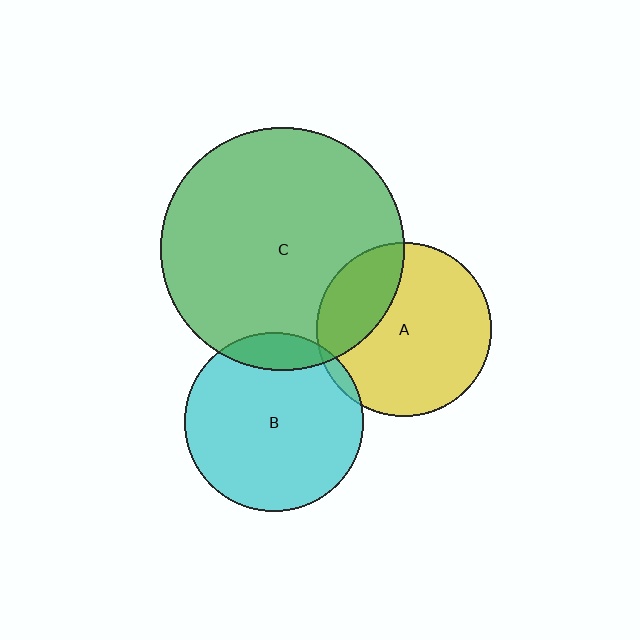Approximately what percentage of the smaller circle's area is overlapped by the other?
Approximately 25%.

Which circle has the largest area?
Circle C (green).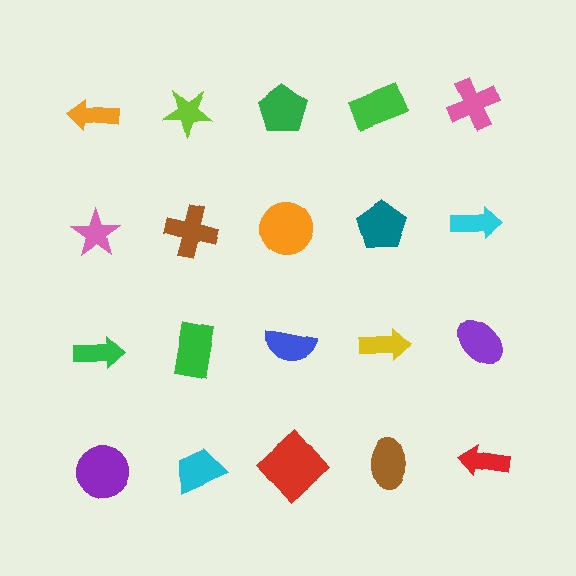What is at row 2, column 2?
A brown cross.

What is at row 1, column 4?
A green rectangle.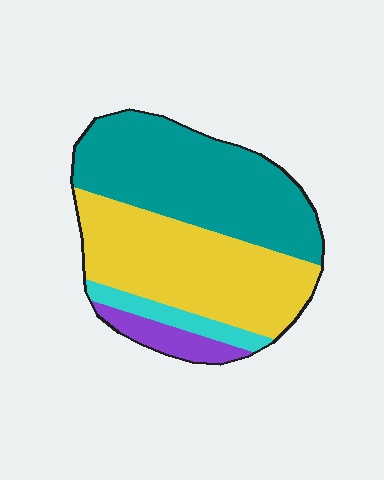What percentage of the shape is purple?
Purple takes up about one tenth (1/10) of the shape.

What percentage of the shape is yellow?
Yellow covers around 40% of the shape.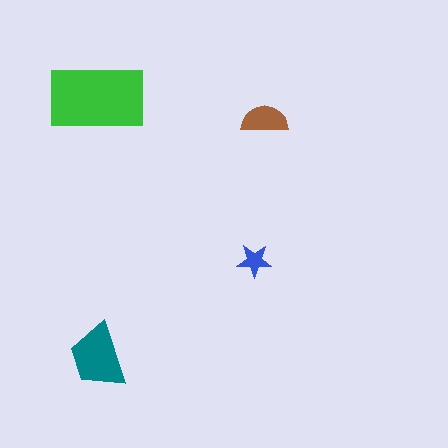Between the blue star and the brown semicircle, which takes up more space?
The brown semicircle.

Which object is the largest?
The green rectangle.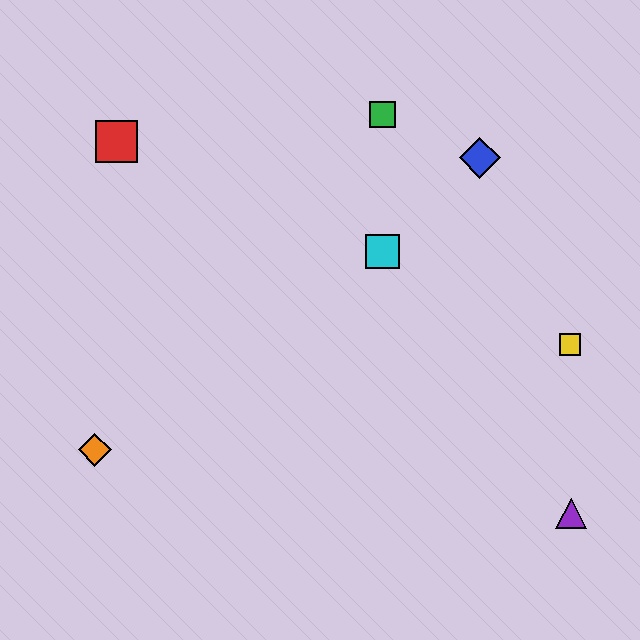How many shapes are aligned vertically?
2 shapes (the green square, the cyan square) are aligned vertically.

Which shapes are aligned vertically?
The green square, the cyan square are aligned vertically.